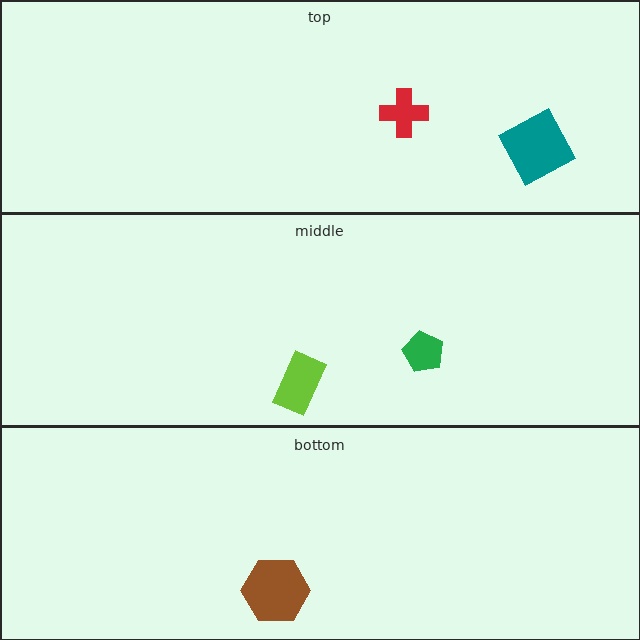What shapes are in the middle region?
The green pentagon, the lime rectangle.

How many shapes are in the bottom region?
1.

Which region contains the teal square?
The top region.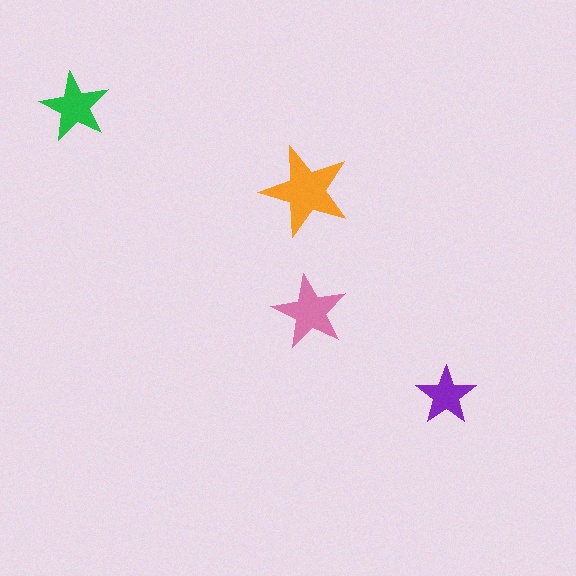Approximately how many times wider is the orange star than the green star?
About 1.5 times wider.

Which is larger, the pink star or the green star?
The pink one.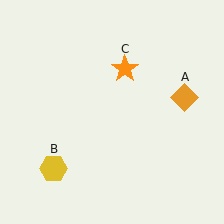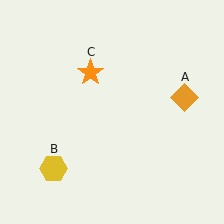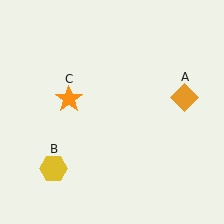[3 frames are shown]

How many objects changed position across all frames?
1 object changed position: orange star (object C).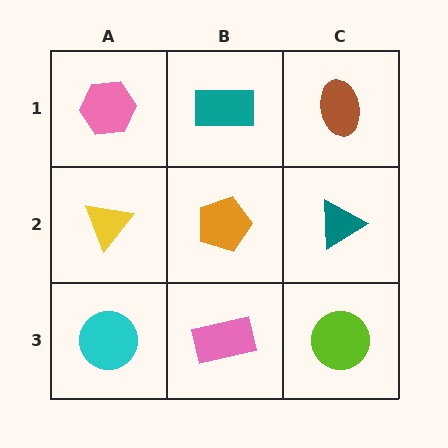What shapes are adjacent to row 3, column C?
A teal triangle (row 2, column C), a pink rectangle (row 3, column B).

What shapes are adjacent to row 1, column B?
An orange pentagon (row 2, column B), a pink hexagon (row 1, column A), a brown ellipse (row 1, column C).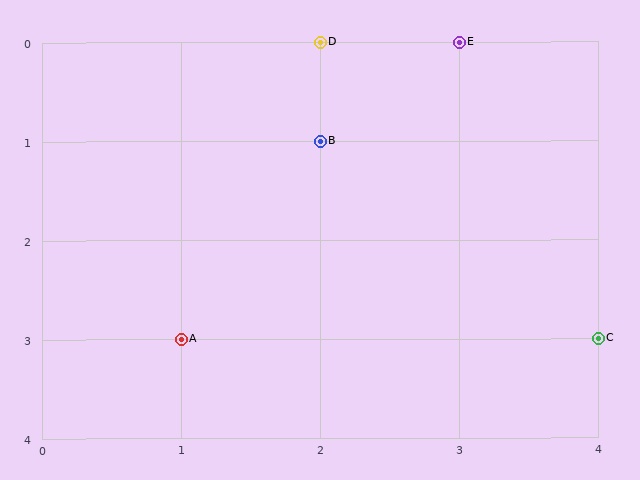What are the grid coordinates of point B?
Point B is at grid coordinates (2, 1).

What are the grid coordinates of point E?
Point E is at grid coordinates (3, 0).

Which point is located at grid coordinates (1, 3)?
Point A is at (1, 3).